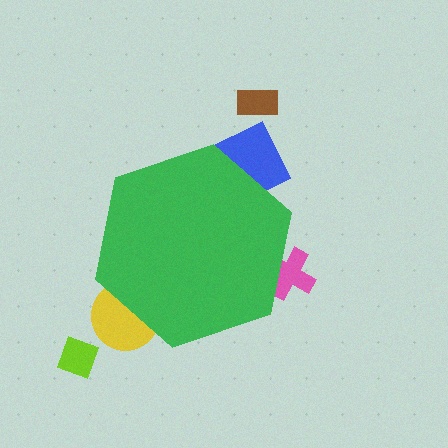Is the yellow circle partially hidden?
Yes, the yellow circle is partially hidden behind the green hexagon.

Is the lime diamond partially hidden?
No, the lime diamond is fully visible.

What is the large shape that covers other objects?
A green hexagon.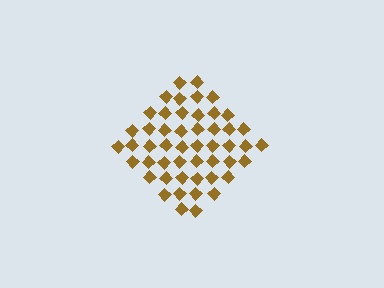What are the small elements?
The small elements are diamonds.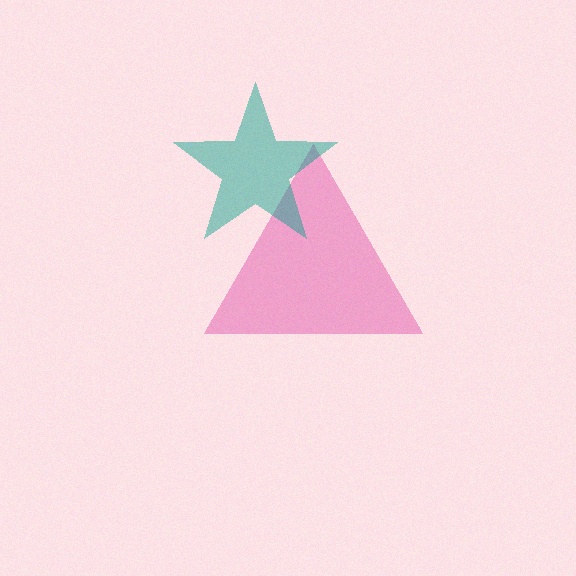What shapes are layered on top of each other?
The layered shapes are: a pink triangle, a teal star.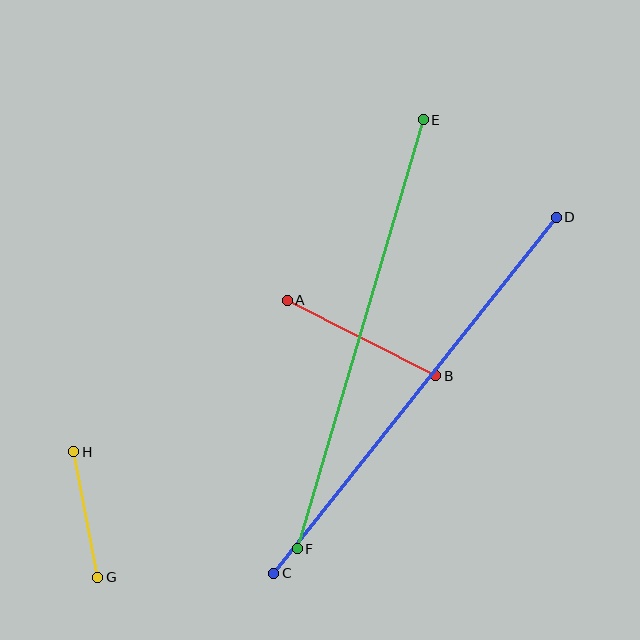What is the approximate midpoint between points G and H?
The midpoint is at approximately (86, 514) pixels.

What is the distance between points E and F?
The distance is approximately 447 pixels.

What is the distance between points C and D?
The distance is approximately 455 pixels.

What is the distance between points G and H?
The distance is approximately 128 pixels.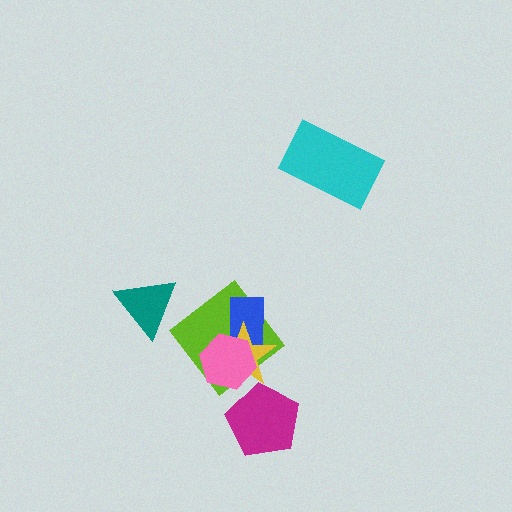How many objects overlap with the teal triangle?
0 objects overlap with the teal triangle.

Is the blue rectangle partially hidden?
Yes, it is partially covered by another shape.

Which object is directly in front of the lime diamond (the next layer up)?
The blue rectangle is directly in front of the lime diamond.